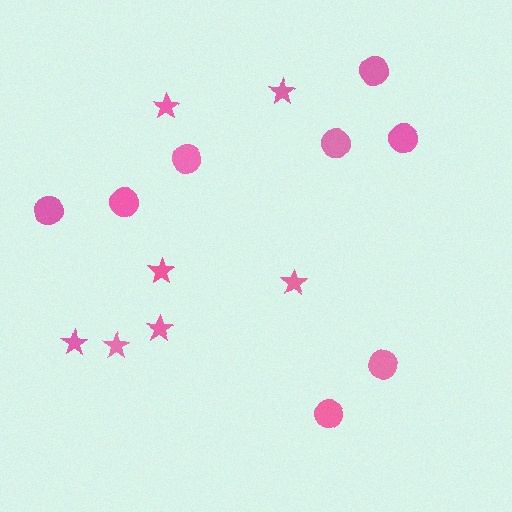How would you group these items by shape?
There are 2 groups: one group of stars (7) and one group of circles (8).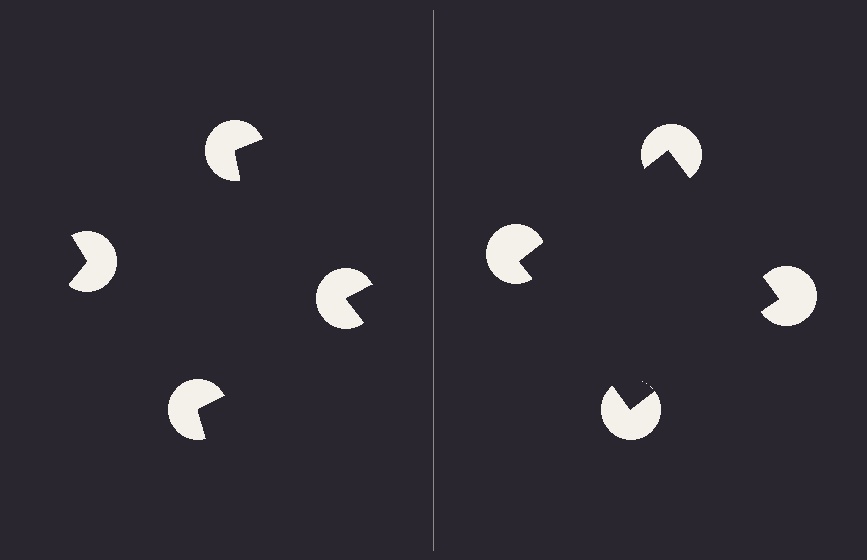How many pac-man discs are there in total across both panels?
8 — 4 on each side.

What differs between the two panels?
The pac-man discs are positioned identically on both sides; only the wedge orientations differ. On the right they align to a square; on the left they are misaligned.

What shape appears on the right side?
An illusory square.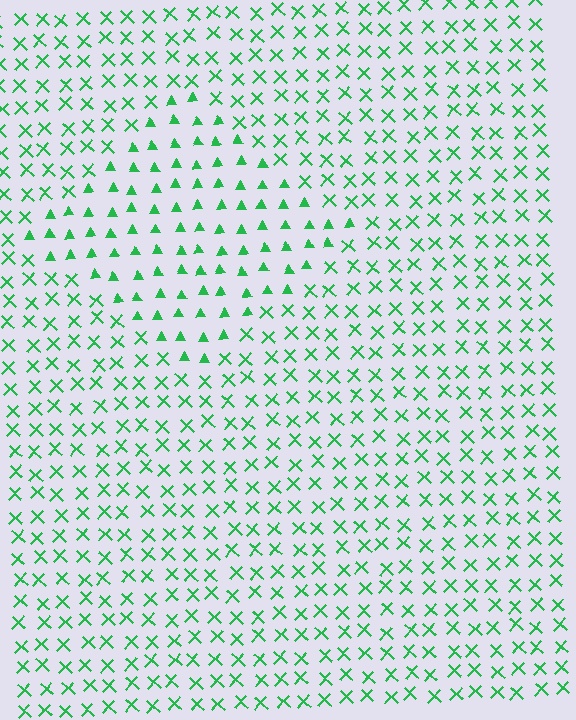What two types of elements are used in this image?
The image uses triangles inside the diamond region and X marks outside it.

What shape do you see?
I see a diamond.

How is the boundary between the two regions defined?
The boundary is defined by a change in element shape: triangles inside vs. X marks outside. All elements share the same color and spacing.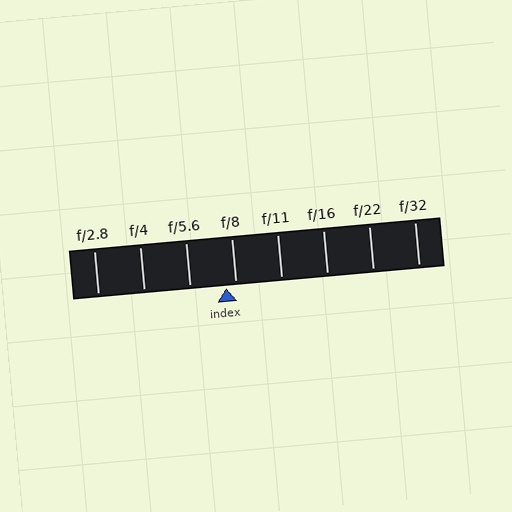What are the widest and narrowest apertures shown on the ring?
The widest aperture shown is f/2.8 and the narrowest is f/32.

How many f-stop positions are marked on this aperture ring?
There are 8 f-stop positions marked.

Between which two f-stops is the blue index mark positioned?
The index mark is between f/5.6 and f/8.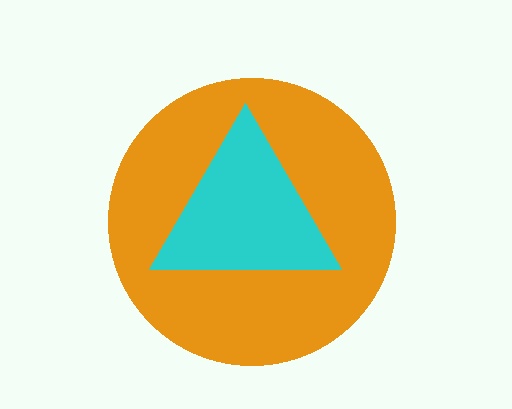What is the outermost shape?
The orange circle.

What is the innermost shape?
The cyan triangle.